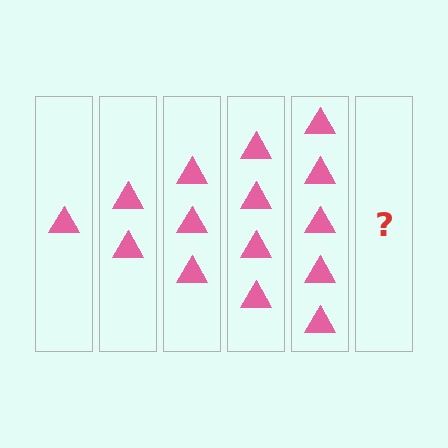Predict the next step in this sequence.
The next step is 6 triangles.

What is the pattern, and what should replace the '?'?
The pattern is that each step adds one more triangle. The '?' should be 6 triangles.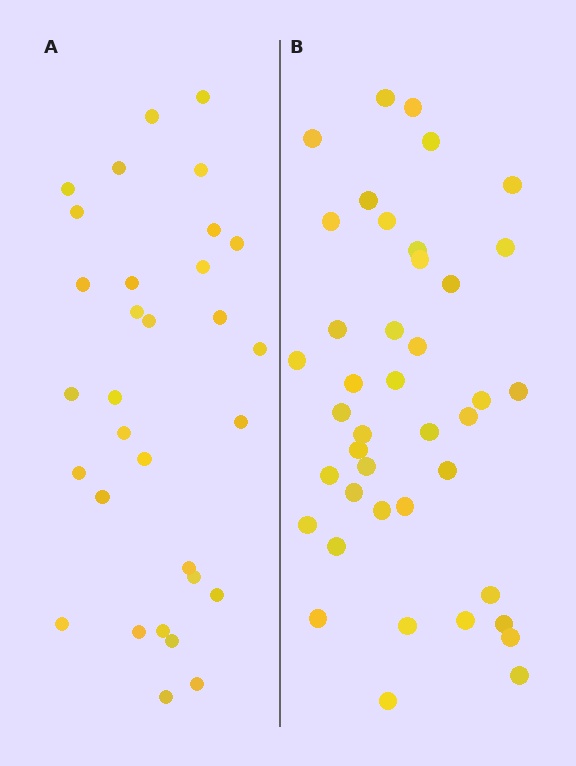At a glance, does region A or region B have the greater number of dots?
Region B (the right region) has more dots.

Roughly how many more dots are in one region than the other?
Region B has roughly 10 or so more dots than region A.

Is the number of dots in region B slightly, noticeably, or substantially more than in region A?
Region B has noticeably more, but not dramatically so. The ratio is roughly 1.3 to 1.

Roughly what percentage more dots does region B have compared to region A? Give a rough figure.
About 30% more.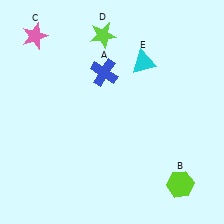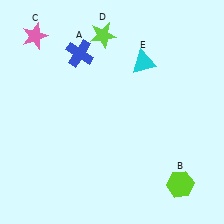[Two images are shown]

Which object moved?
The blue cross (A) moved left.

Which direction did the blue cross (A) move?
The blue cross (A) moved left.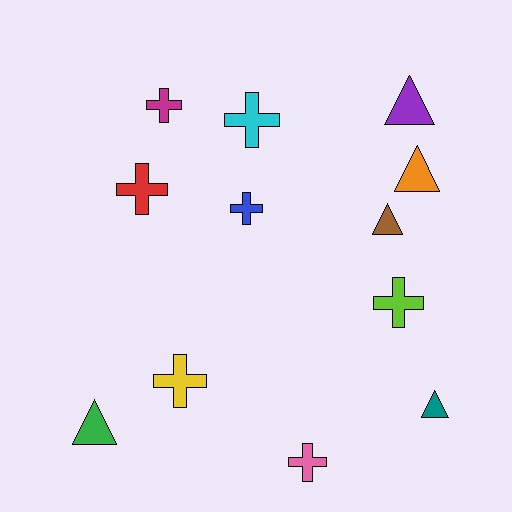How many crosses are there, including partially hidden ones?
There are 7 crosses.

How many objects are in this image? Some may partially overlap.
There are 12 objects.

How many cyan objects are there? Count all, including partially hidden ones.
There is 1 cyan object.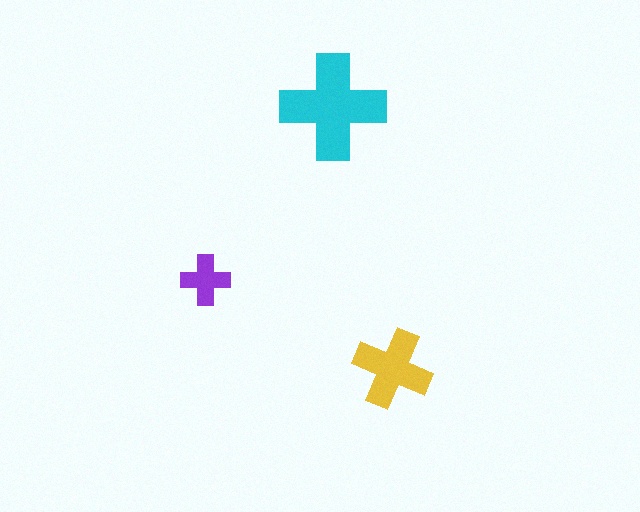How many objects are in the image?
There are 3 objects in the image.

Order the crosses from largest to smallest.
the cyan one, the yellow one, the purple one.